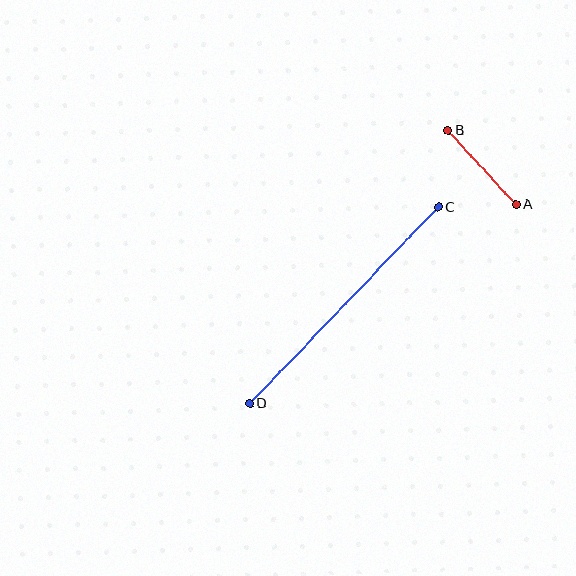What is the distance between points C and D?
The distance is approximately 272 pixels.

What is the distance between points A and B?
The distance is approximately 101 pixels.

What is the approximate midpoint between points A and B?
The midpoint is at approximately (482, 167) pixels.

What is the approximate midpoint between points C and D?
The midpoint is at approximately (344, 305) pixels.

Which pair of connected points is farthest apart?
Points C and D are farthest apart.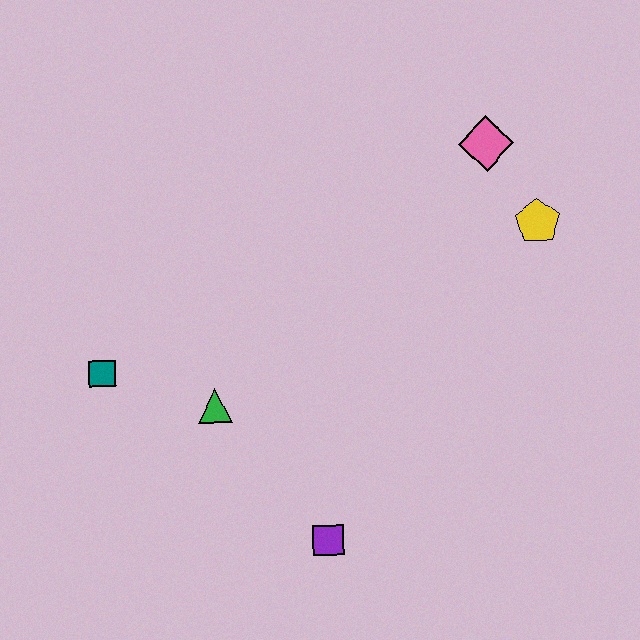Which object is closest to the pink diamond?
The yellow pentagon is closest to the pink diamond.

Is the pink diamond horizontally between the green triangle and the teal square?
No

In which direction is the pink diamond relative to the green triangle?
The pink diamond is to the right of the green triangle.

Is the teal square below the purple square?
No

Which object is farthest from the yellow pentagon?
The teal square is farthest from the yellow pentagon.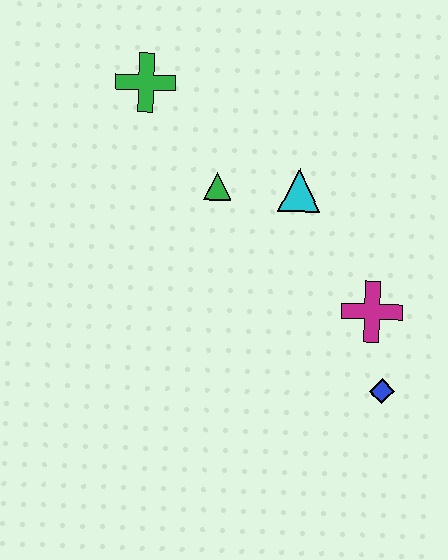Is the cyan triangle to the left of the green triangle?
No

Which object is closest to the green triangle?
The cyan triangle is closest to the green triangle.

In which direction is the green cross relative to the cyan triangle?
The green cross is to the left of the cyan triangle.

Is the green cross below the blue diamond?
No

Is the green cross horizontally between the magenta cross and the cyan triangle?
No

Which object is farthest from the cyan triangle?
The blue diamond is farthest from the cyan triangle.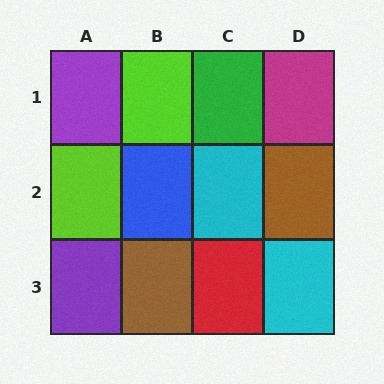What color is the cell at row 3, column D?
Cyan.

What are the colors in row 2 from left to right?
Lime, blue, cyan, brown.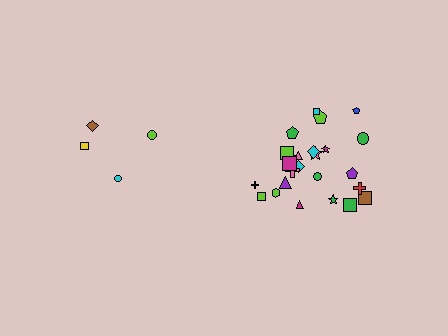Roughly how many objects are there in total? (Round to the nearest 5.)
Roughly 30 objects in total.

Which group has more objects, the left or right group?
The right group.